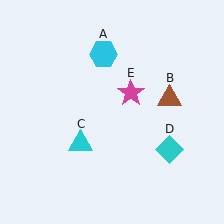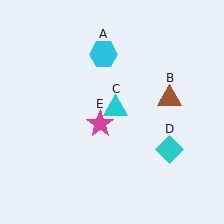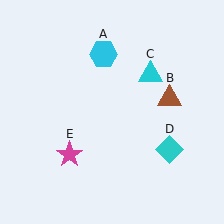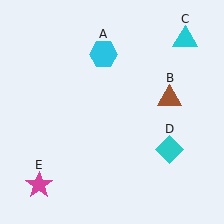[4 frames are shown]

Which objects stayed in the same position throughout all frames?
Cyan hexagon (object A) and brown triangle (object B) and cyan diamond (object D) remained stationary.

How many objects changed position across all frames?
2 objects changed position: cyan triangle (object C), magenta star (object E).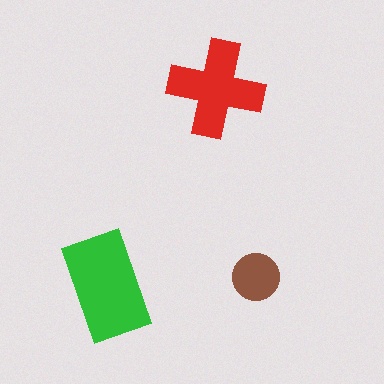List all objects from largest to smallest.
The green rectangle, the red cross, the brown circle.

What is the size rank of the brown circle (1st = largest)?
3rd.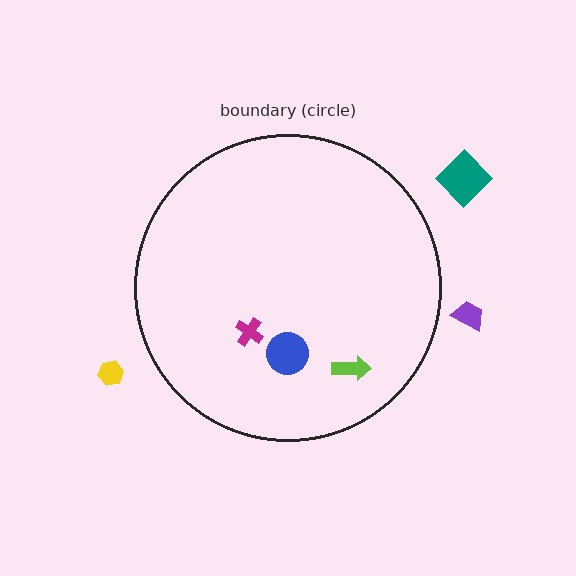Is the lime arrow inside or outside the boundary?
Inside.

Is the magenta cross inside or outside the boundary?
Inside.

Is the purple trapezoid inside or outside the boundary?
Outside.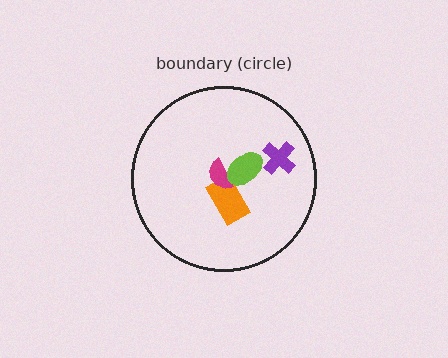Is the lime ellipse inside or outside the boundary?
Inside.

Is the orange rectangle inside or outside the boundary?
Inside.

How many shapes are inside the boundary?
4 inside, 0 outside.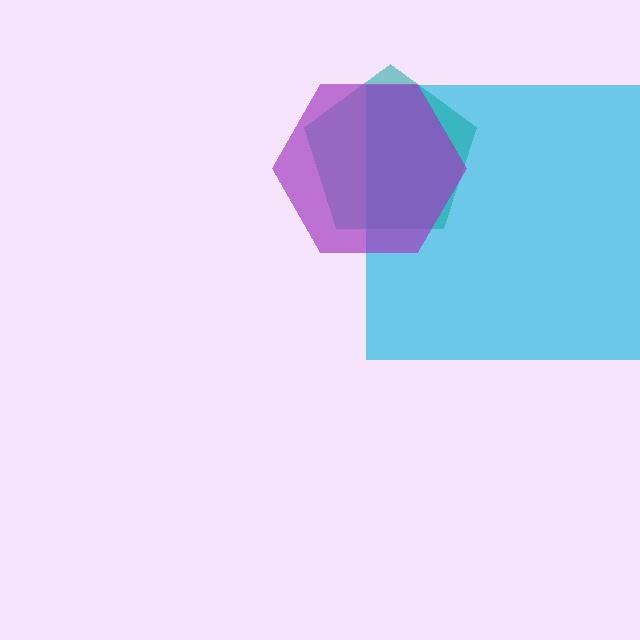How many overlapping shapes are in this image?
There are 3 overlapping shapes in the image.